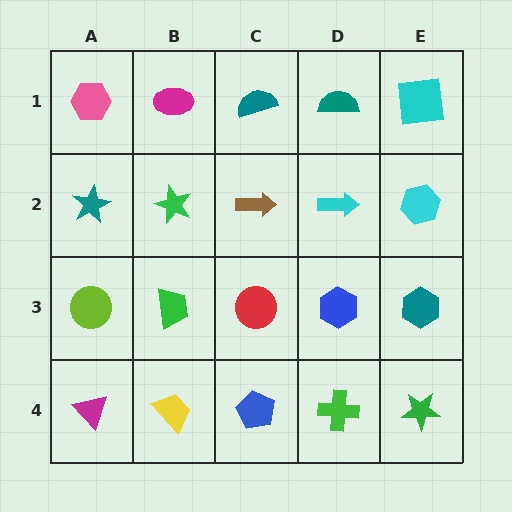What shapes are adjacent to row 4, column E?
A teal hexagon (row 3, column E), a green cross (row 4, column D).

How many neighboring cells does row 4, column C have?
3.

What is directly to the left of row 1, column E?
A teal semicircle.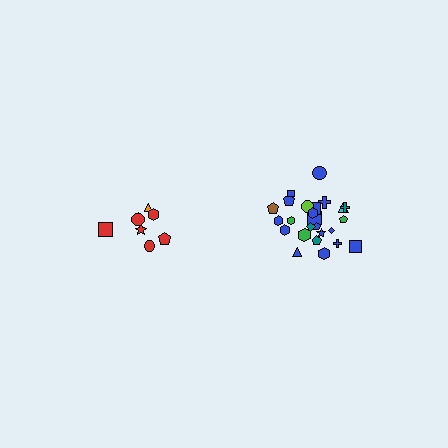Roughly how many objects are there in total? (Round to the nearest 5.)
Roughly 35 objects in total.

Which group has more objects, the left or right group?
The right group.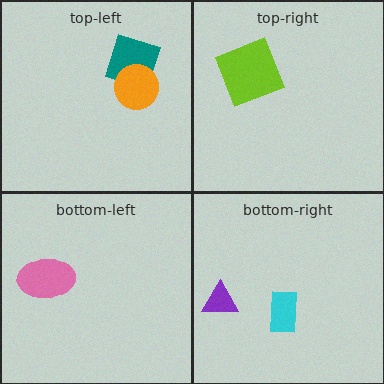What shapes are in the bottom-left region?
The pink ellipse.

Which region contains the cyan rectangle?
The bottom-right region.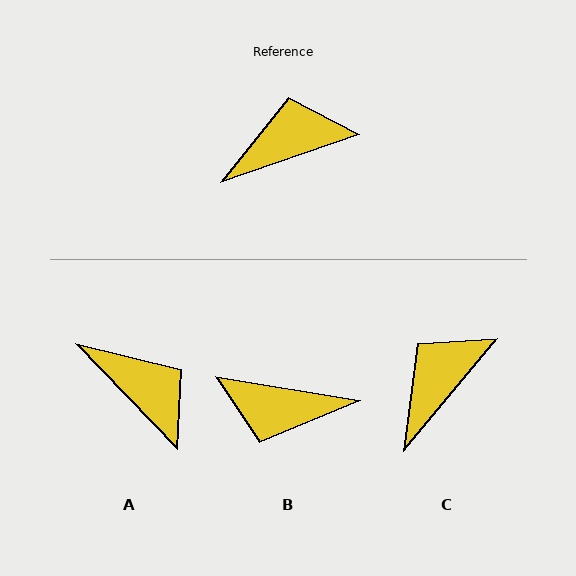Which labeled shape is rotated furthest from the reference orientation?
B, about 151 degrees away.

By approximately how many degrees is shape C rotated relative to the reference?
Approximately 31 degrees counter-clockwise.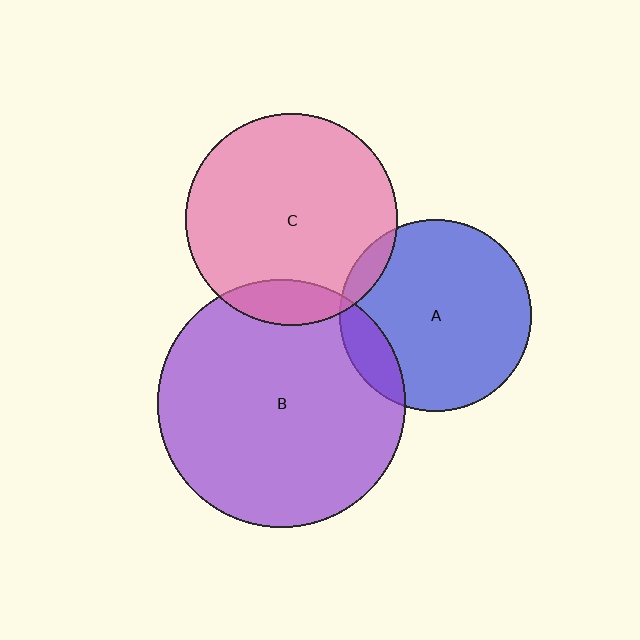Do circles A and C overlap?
Yes.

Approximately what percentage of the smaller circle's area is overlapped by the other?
Approximately 5%.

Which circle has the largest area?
Circle B (purple).